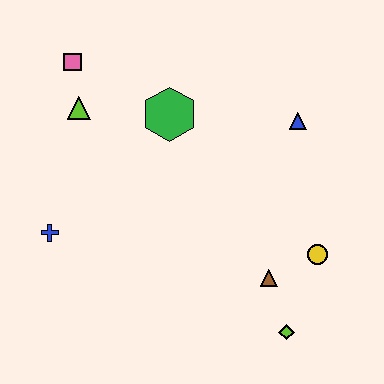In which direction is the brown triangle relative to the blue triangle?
The brown triangle is below the blue triangle.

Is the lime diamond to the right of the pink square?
Yes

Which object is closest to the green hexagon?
The lime triangle is closest to the green hexagon.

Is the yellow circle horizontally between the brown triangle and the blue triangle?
No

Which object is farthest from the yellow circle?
The pink square is farthest from the yellow circle.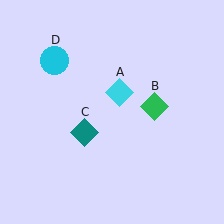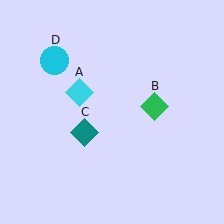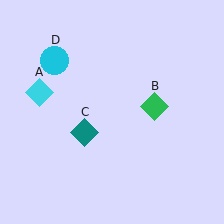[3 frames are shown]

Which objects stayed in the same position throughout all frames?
Green diamond (object B) and teal diamond (object C) and cyan circle (object D) remained stationary.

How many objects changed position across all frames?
1 object changed position: cyan diamond (object A).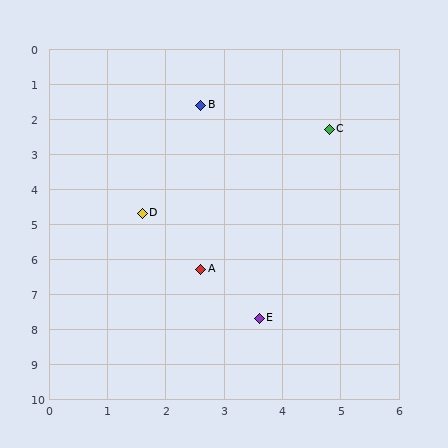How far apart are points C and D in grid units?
Points C and D are about 4.0 grid units apart.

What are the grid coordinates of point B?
Point B is at approximately (2.6, 1.6).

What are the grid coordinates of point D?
Point D is at approximately (1.6, 4.7).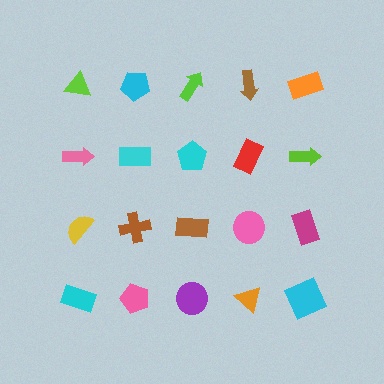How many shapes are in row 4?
5 shapes.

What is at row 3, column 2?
A brown cross.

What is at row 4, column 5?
A cyan square.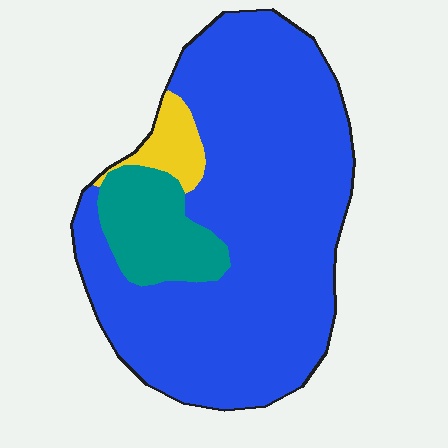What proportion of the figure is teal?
Teal takes up about one eighth (1/8) of the figure.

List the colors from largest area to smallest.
From largest to smallest: blue, teal, yellow.